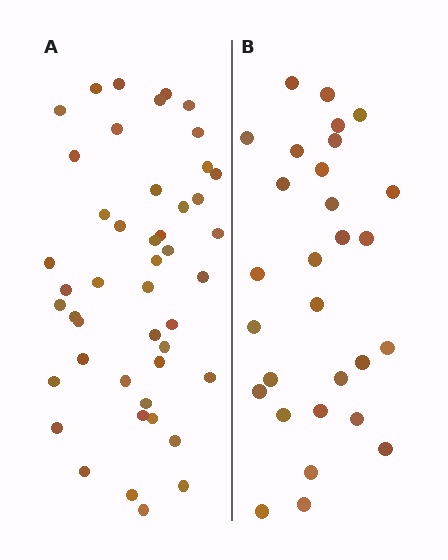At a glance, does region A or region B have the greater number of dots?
Region A (the left region) has more dots.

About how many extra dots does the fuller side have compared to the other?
Region A has approximately 15 more dots than region B.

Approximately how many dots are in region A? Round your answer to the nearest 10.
About 50 dots. (The exact count is 46, which rounds to 50.)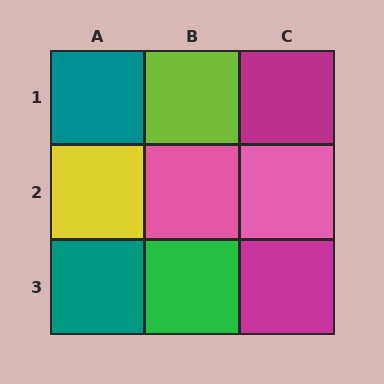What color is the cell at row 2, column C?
Pink.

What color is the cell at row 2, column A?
Yellow.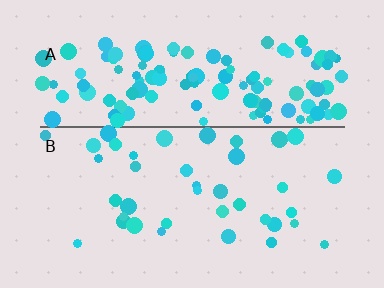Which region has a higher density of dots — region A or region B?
A (the top).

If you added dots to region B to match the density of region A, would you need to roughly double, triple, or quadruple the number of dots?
Approximately triple.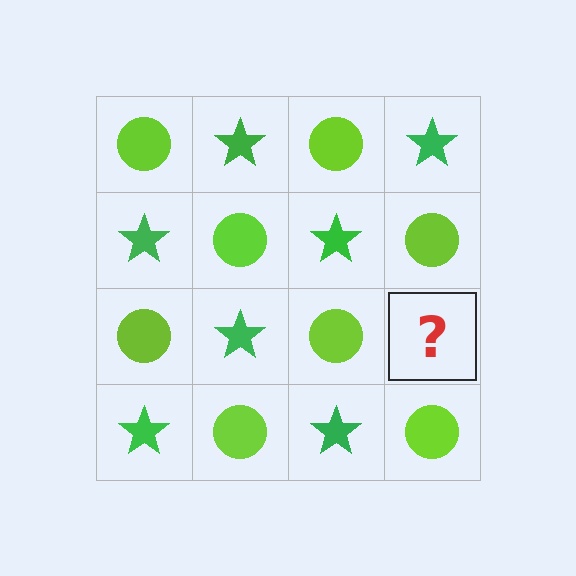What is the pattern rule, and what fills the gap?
The rule is that it alternates lime circle and green star in a checkerboard pattern. The gap should be filled with a green star.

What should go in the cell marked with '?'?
The missing cell should contain a green star.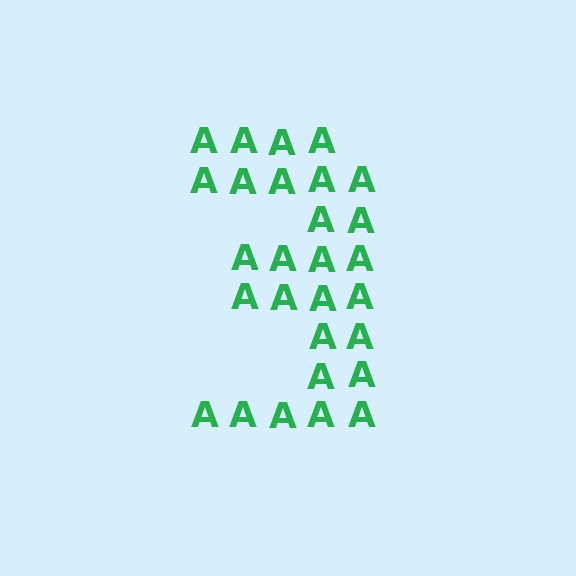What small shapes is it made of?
It is made of small letter A's.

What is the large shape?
The large shape is the digit 3.